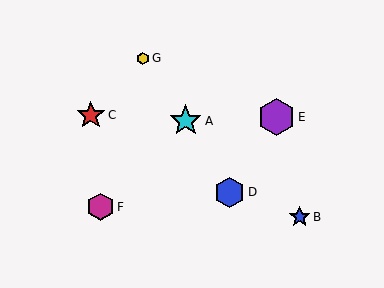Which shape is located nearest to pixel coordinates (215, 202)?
The blue hexagon (labeled D) at (229, 192) is nearest to that location.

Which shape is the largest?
The purple hexagon (labeled E) is the largest.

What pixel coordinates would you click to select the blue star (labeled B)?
Click at (300, 217) to select the blue star B.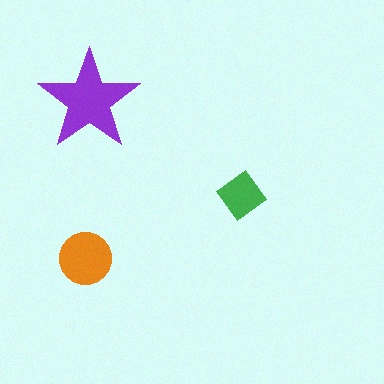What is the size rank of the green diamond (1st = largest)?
3rd.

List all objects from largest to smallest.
The purple star, the orange circle, the green diamond.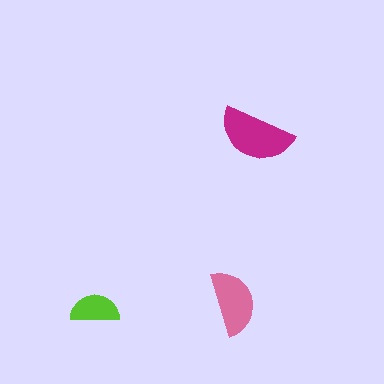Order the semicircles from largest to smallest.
the magenta one, the pink one, the lime one.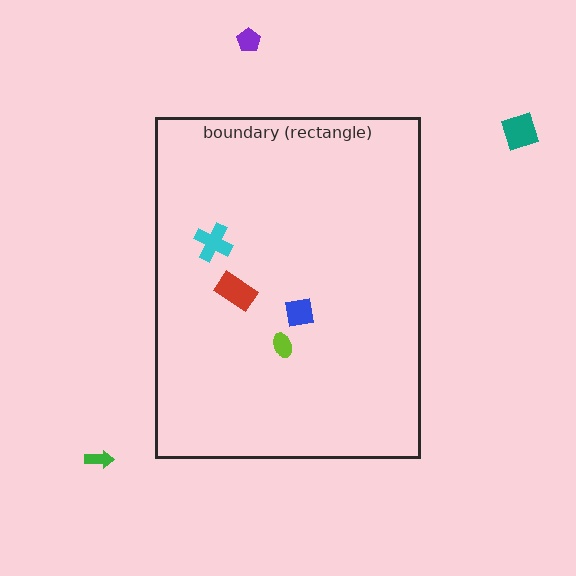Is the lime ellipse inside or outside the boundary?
Inside.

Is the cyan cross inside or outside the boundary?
Inside.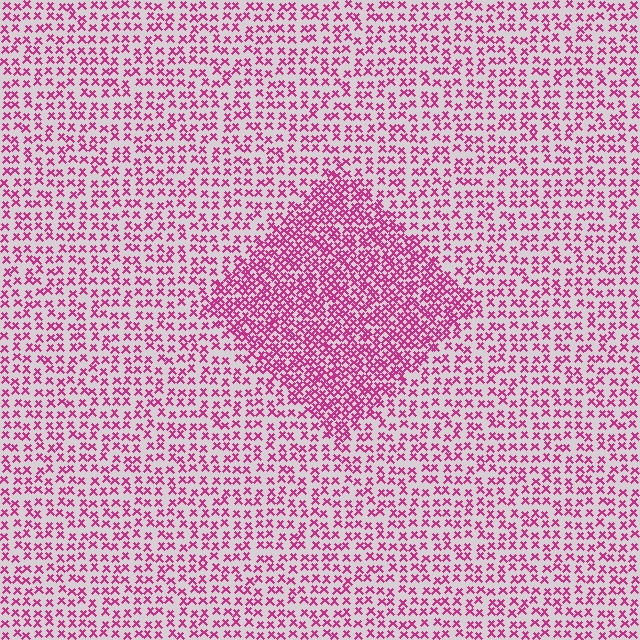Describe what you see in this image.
The image contains small magenta elements arranged at two different densities. A diamond-shaped region is visible where the elements are more densely packed than the surrounding area.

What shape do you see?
I see a diamond.